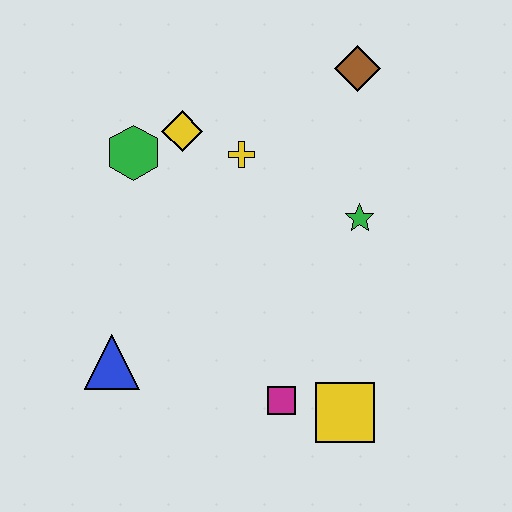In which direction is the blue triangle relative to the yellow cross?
The blue triangle is below the yellow cross.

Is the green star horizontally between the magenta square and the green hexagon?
No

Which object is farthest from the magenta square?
The brown diamond is farthest from the magenta square.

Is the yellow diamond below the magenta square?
No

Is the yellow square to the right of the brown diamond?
No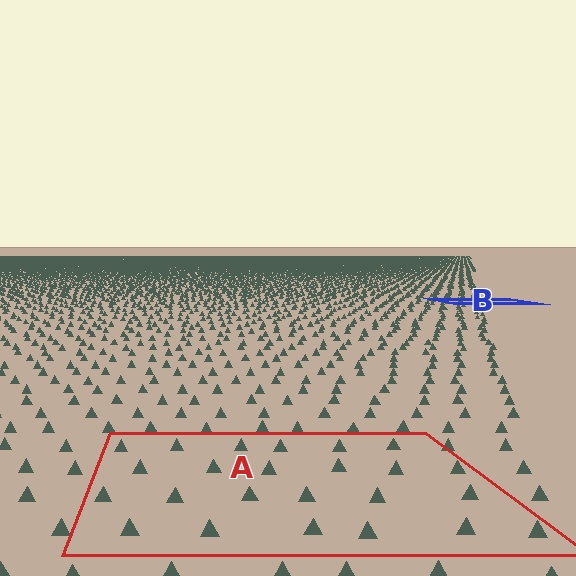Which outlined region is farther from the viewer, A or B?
Region B is farther from the viewer — the texture elements inside it appear smaller and more densely packed.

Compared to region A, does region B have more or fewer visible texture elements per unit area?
Region B has more texture elements per unit area — they are packed more densely because it is farther away.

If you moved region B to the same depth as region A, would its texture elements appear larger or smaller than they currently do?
They would appear larger. At a closer depth, the same texture elements are projected at a bigger on-screen size.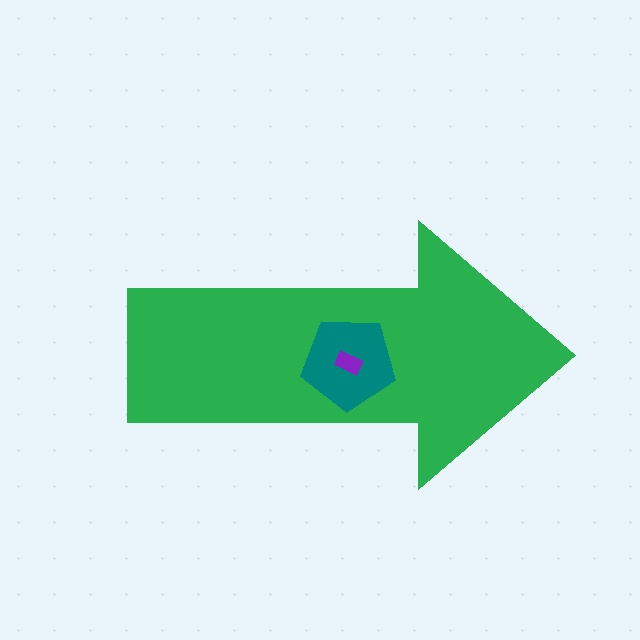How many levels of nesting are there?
3.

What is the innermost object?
The purple rectangle.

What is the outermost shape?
The green arrow.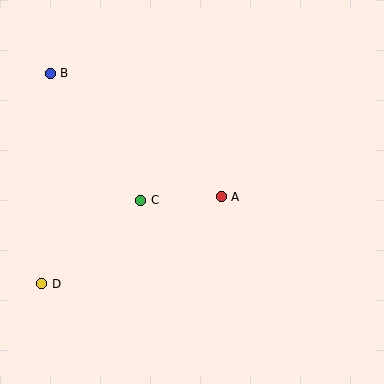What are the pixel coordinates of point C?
Point C is at (141, 200).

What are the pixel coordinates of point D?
Point D is at (42, 284).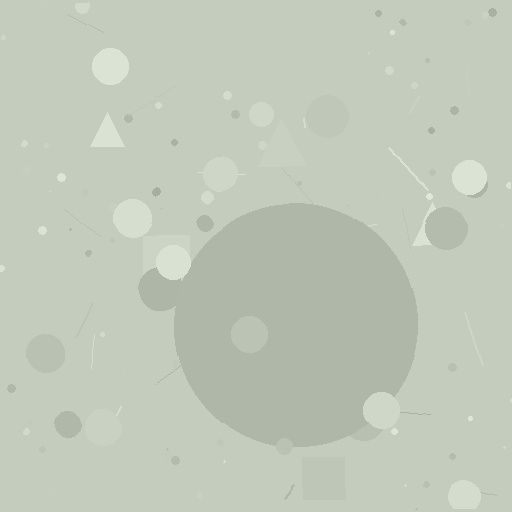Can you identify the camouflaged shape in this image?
The camouflaged shape is a circle.